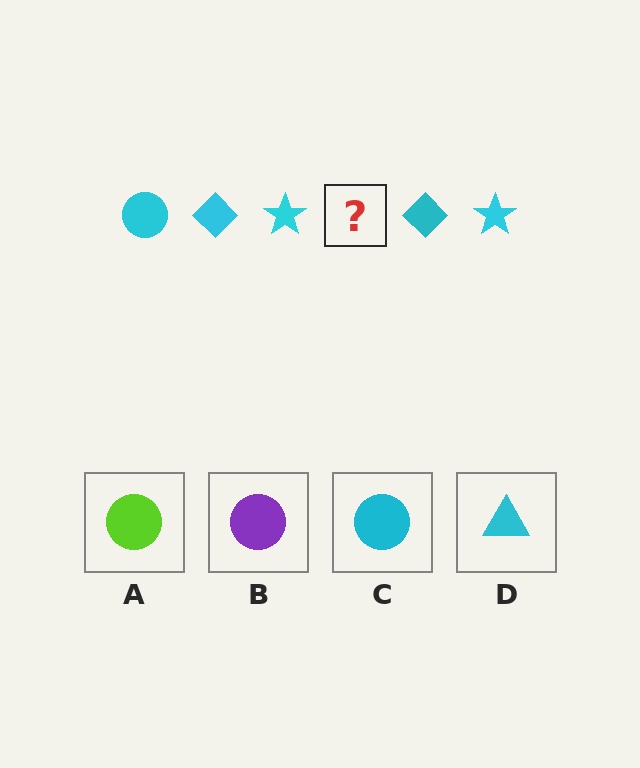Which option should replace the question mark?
Option C.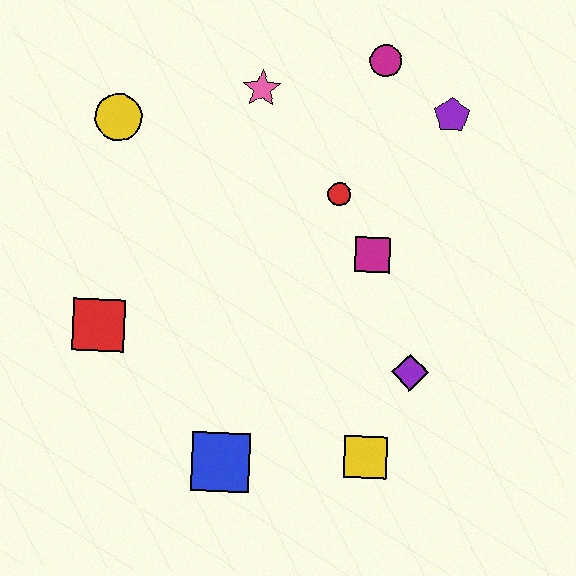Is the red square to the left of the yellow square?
Yes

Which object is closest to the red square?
The blue square is closest to the red square.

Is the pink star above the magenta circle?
No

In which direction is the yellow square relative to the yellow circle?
The yellow square is below the yellow circle.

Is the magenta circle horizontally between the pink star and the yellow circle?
No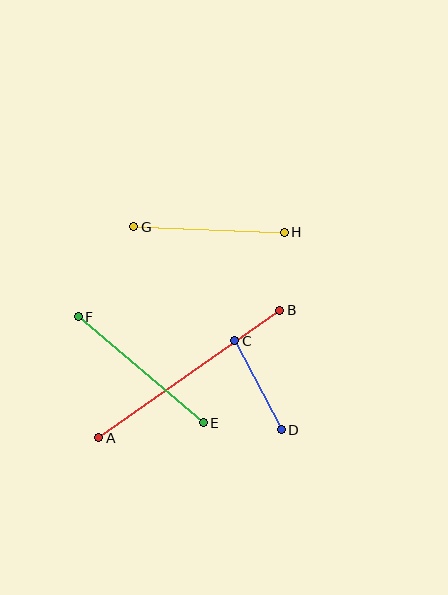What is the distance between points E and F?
The distance is approximately 164 pixels.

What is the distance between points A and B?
The distance is approximately 222 pixels.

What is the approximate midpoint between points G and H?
The midpoint is at approximately (209, 229) pixels.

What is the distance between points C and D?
The distance is approximately 100 pixels.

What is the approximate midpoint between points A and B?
The midpoint is at approximately (189, 374) pixels.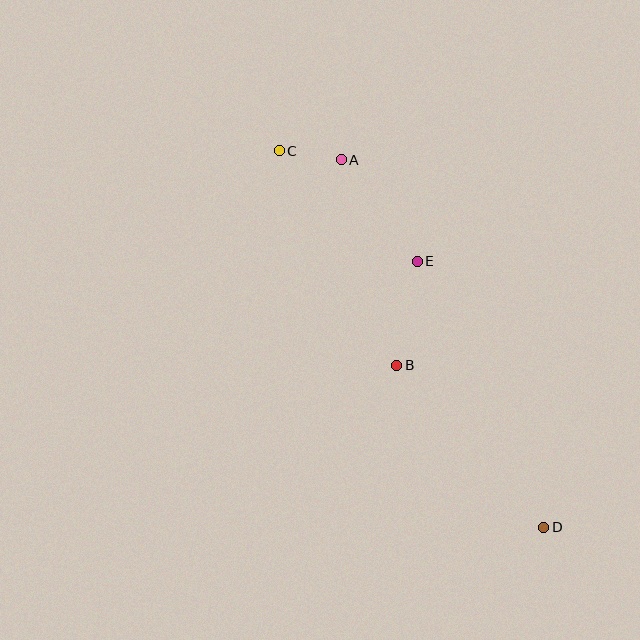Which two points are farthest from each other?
Points C and D are farthest from each other.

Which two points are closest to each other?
Points A and C are closest to each other.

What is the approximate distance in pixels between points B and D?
The distance between B and D is approximately 219 pixels.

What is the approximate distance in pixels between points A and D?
The distance between A and D is approximately 419 pixels.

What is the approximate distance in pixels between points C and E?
The distance between C and E is approximately 177 pixels.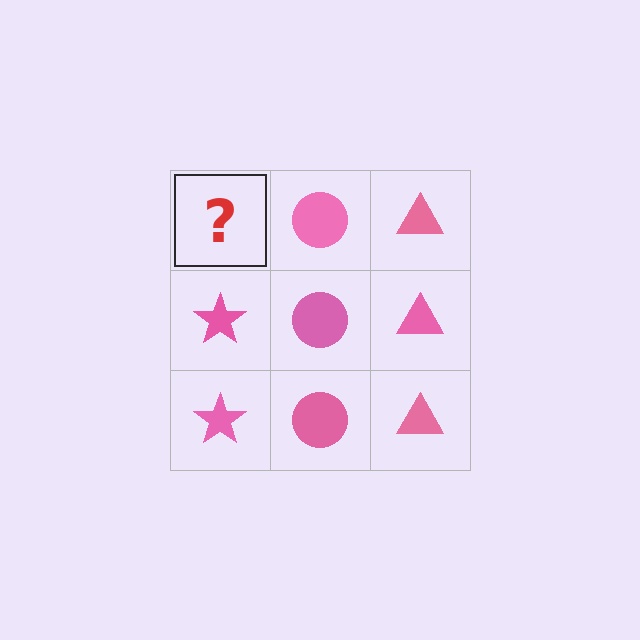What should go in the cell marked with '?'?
The missing cell should contain a pink star.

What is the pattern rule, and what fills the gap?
The rule is that each column has a consistent shape. The gap should be filled with a pink star.